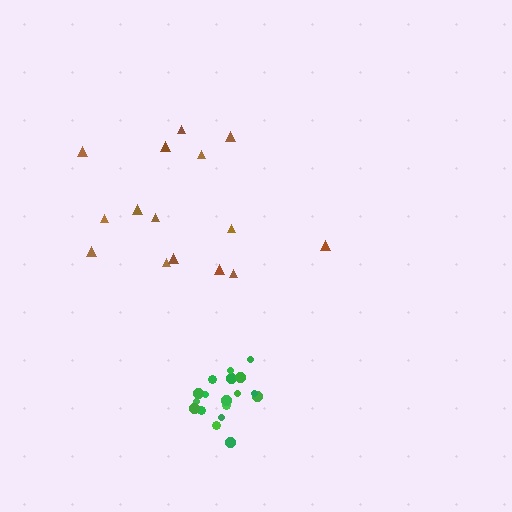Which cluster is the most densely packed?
Green.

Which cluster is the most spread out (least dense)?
Brown.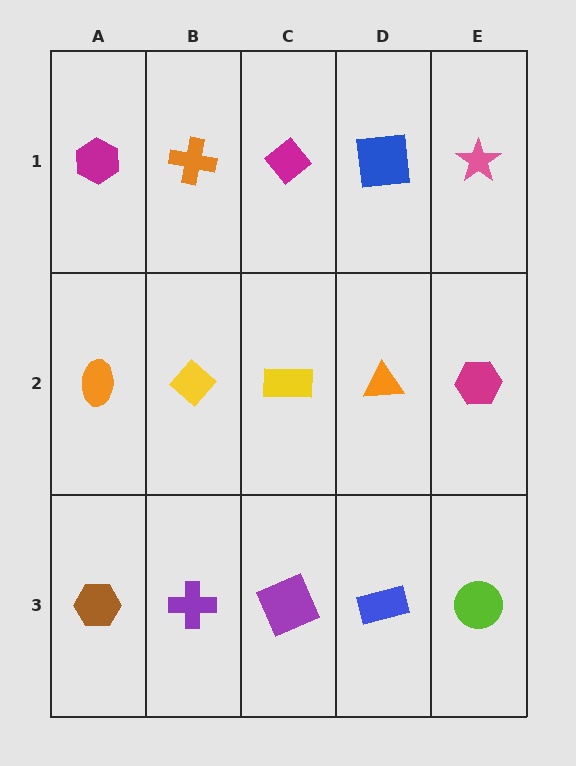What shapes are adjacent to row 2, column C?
A magenta diamond (row 1, column C), a purple square (row 3, column C), a yellow diamond (row 2, column B), an orange triangle (row 2, column D).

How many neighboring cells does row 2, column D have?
4.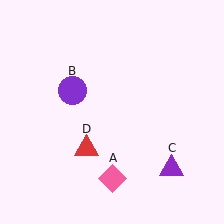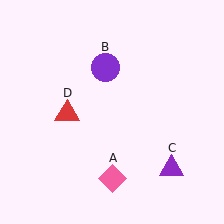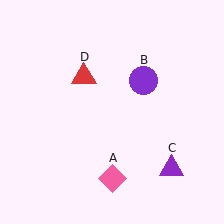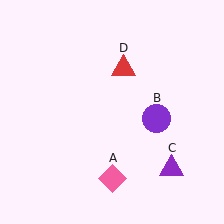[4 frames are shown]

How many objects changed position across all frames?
2 objects changed position: purple circle (object B), red triangle (object D).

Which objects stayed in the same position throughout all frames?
Pink diamond (object A) and purple triangle (object C) remained stationary.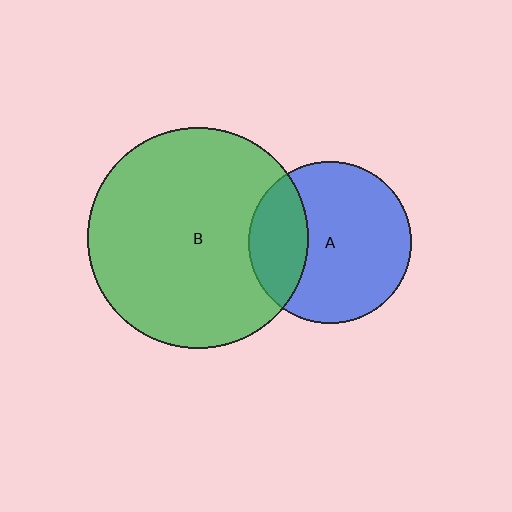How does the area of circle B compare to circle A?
Approximately 1.8 times.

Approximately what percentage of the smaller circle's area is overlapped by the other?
Approximately 25%.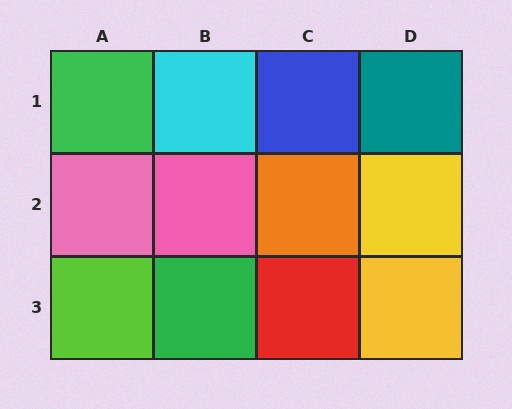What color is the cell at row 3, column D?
Yellow.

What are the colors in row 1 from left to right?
Green, cyan, blue, teal.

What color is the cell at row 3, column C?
Red.